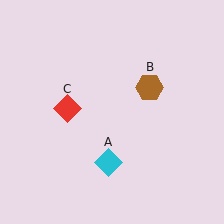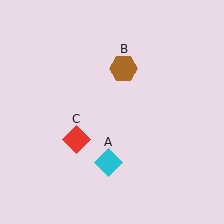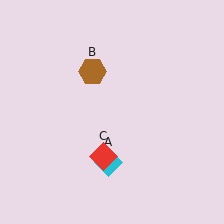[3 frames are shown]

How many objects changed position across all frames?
2 objects changed position: brown hexagon (object B), red diamond (object C).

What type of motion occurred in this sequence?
The brown hexagon (object B), red diamond (object C) rotated counterclockwise around the center of the scene.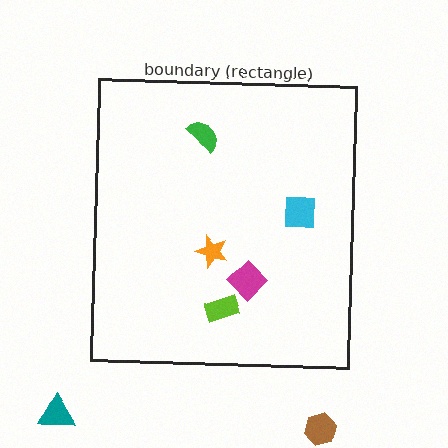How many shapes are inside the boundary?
5 inside, 2 outside.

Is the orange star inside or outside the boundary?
Inside.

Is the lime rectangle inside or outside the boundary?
Inside.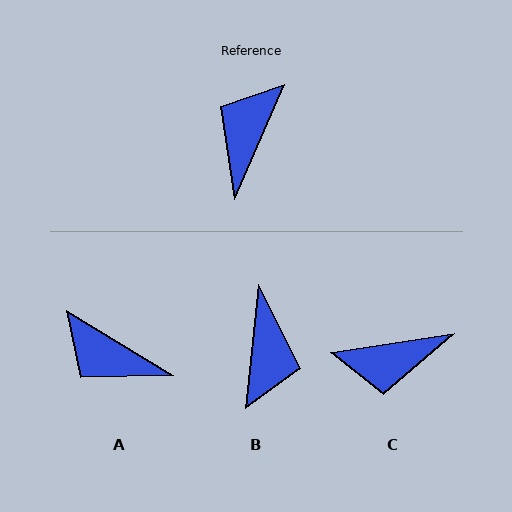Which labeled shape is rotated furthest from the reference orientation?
B, about 162 degrees away.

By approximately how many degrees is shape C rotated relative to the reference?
Approximately 122 degrees counter-clockwise.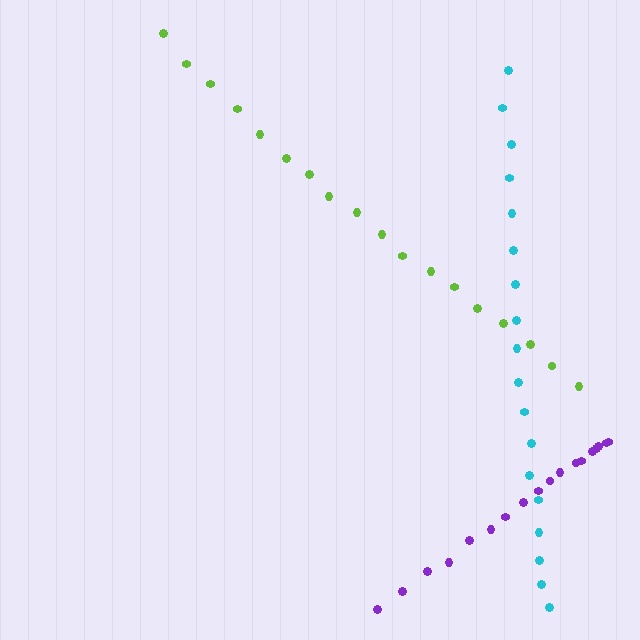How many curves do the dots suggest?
There are 3 distinct paths.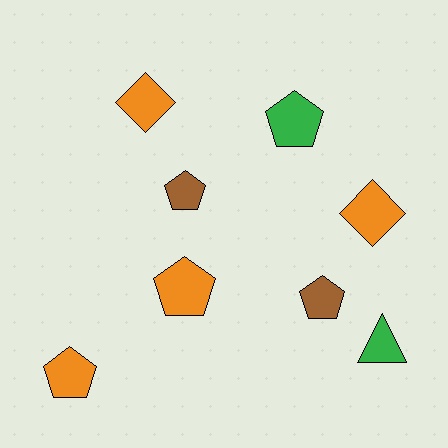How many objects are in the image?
There are 8 objects.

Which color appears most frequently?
Orange, with 4 objects.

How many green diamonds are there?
There are no green diamonds.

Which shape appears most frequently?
Pentagon, with 5 objects.